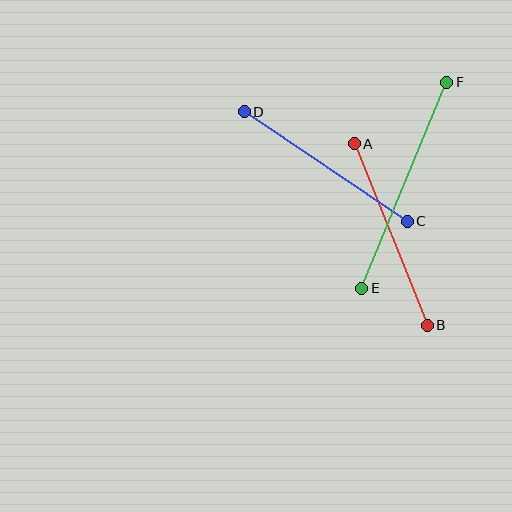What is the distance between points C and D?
The distance is approximately 196 pixels.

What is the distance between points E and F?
The distance is approximately 223 pixels.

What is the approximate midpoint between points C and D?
The midpoint is at approximately (326, 166) pixels.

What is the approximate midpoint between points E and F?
The midpoint is at approximately (404, 185) pixels.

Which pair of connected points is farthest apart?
Points E and F are farthest apart.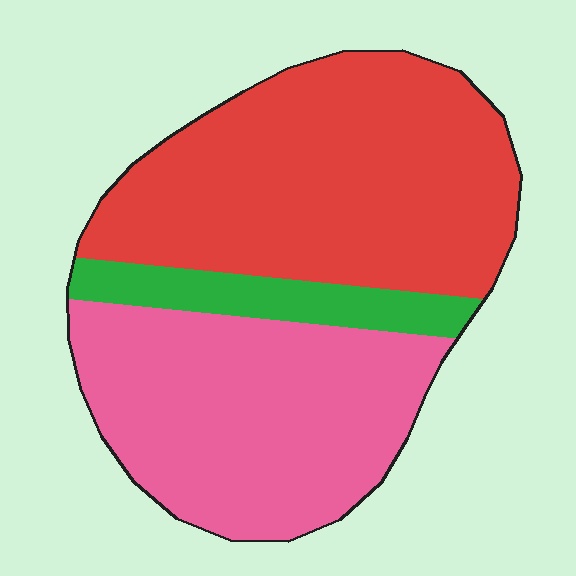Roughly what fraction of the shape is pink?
Pink covers around 40% of the shape.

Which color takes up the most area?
Red, at roughly 50%.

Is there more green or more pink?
Pink.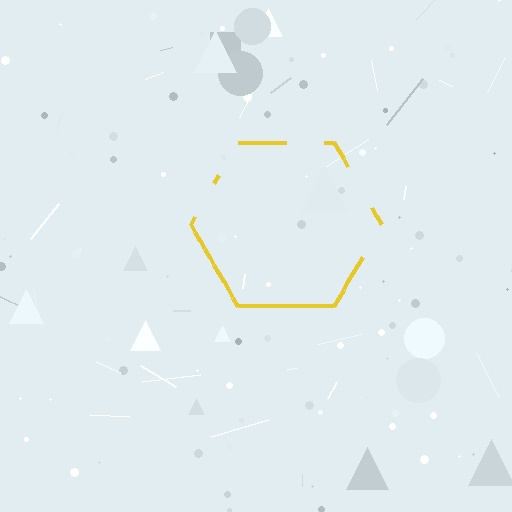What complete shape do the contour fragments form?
The contour fragments form a hexagon.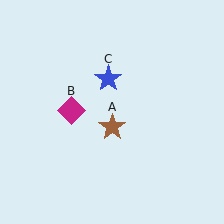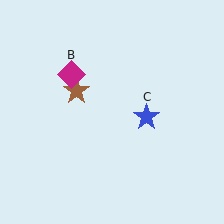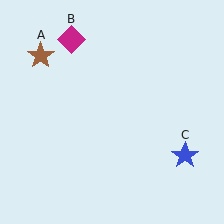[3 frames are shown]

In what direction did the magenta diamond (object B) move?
The magenta diamond (object B) moved up.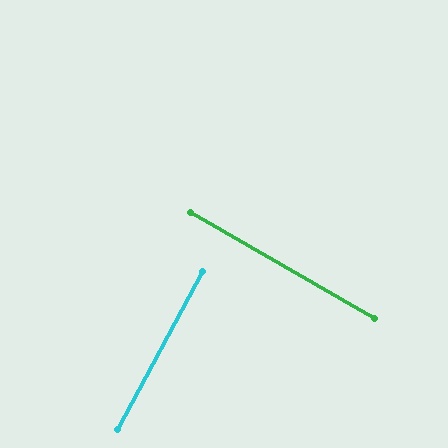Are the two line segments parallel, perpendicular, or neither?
Perpendicular — they meet at approximately 88°.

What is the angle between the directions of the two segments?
Approximately 88 degrees.